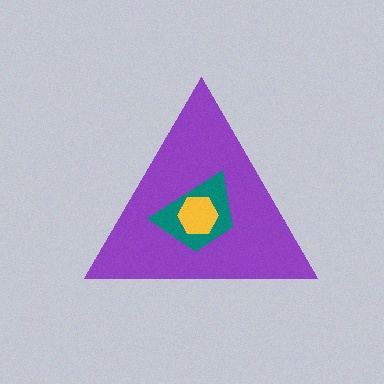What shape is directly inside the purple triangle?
The teal trapezoid.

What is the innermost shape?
The yellow hexagon.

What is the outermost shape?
The purple triangle.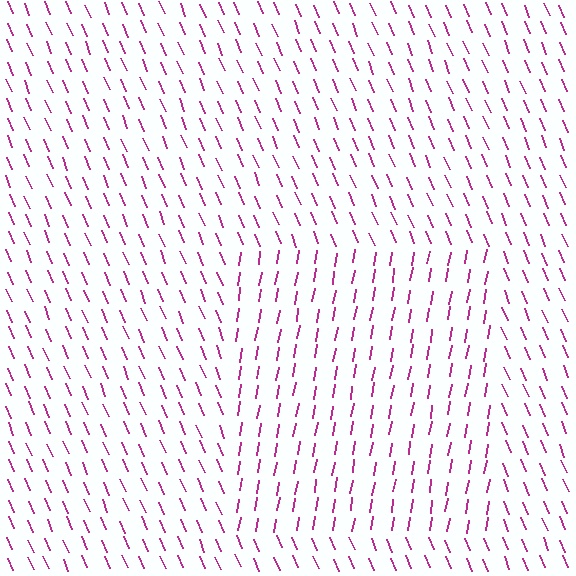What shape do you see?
I see a rectangle.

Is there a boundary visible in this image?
Yes, there is a texture boundary formed by a change in line orientation.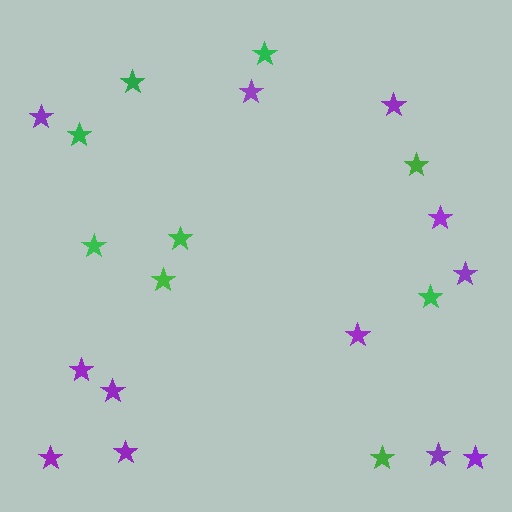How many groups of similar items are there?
There are 2 groups: one group of green stars (9) and one group of purple stars (12).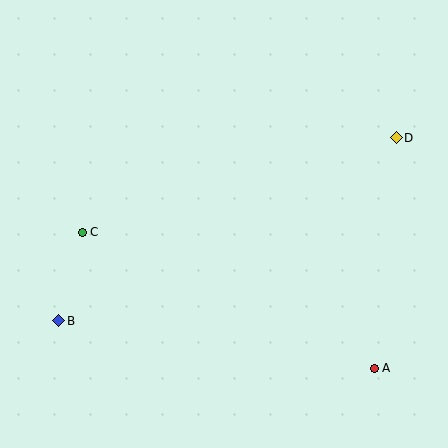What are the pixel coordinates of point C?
Point C is at (82, 232).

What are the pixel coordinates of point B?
Point B is at (59, 321).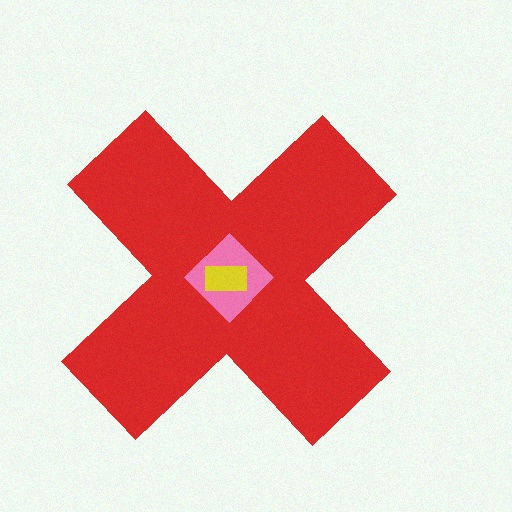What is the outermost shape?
The red cross.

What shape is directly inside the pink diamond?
The yellow rectangle.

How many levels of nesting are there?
3.